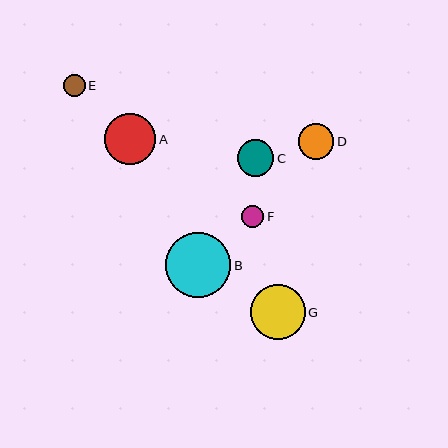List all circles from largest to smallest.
From largest to smallest: B, G, A, C, D, F, E.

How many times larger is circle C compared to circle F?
Circle C is approximately 1.6 times the size of circle F.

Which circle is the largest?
Circle B is the largest with a size of approximately 65 pixels.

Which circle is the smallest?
Circle E is the smallest with a size of approximately 22 pixels.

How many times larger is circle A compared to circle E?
Circle A is approximately 2.4 times the size of circle E.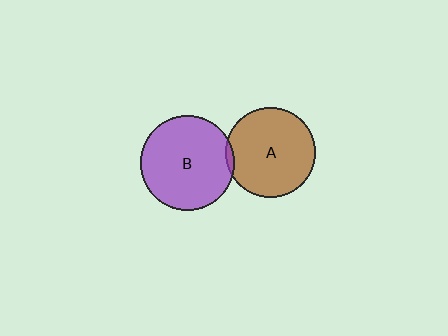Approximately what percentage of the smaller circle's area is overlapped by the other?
Approximately 5%.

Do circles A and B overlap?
Yes.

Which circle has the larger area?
Circle B (purple).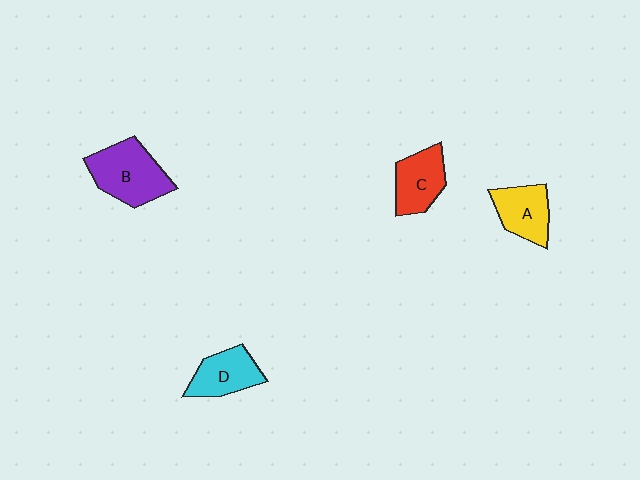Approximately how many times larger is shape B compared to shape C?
Approximately 1.4 times.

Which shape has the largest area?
Shape B (purple).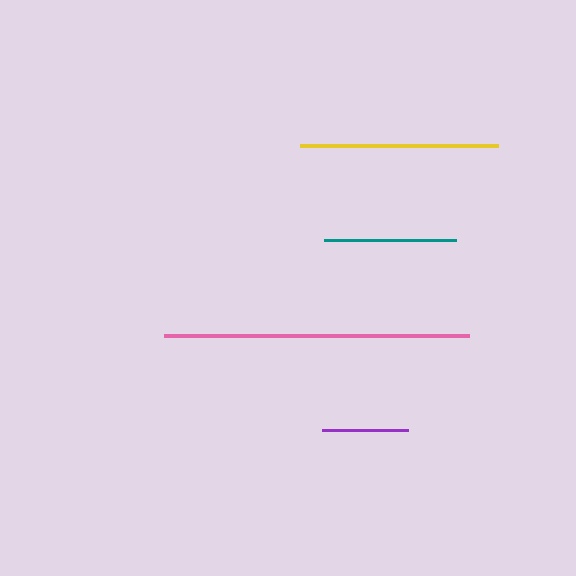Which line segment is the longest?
The pink line is the longest at approximately 305 pixels.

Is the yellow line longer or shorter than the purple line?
The yellow line is longer than the purple line.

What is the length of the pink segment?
The pink segment is approximately 305 pixels long.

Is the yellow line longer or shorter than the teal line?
The yellow line is longer than the teal line.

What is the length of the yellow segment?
The yellow segment is approximately 198 pixels long.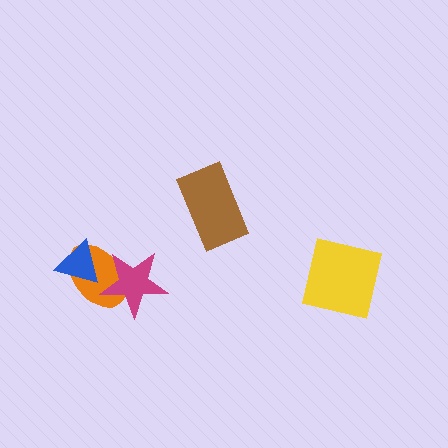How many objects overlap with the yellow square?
0 objects overlap with the yellow square.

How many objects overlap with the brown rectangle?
0 objects overlap with the brown rectangle.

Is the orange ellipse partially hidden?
Yes, it is partially covered by another shape.